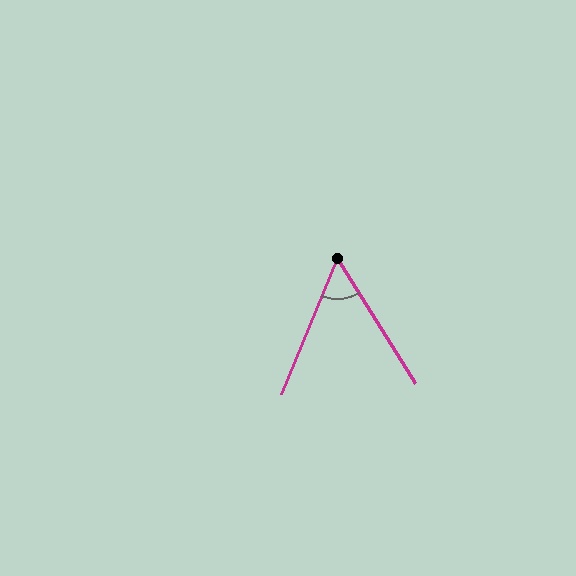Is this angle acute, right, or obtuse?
It is acute.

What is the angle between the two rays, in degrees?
Approximately 55 degrees.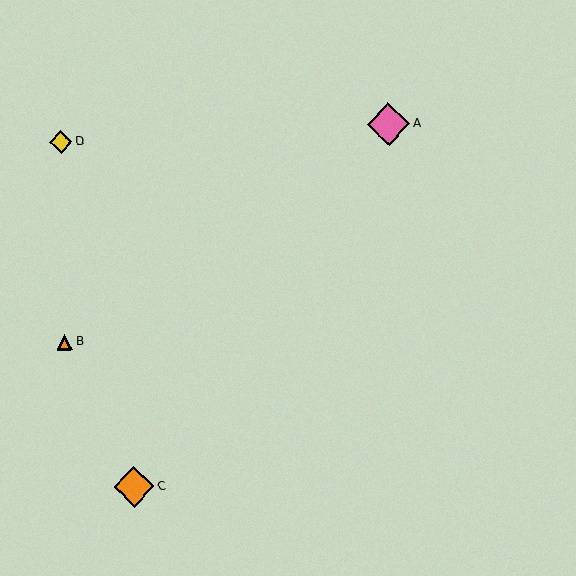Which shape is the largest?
The pink diamond (labeled A) is the largest.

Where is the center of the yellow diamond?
The center of the yellow diamond is at (61, 142).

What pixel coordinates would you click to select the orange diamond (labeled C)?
Click at (134, 487) to select the orange diamond C.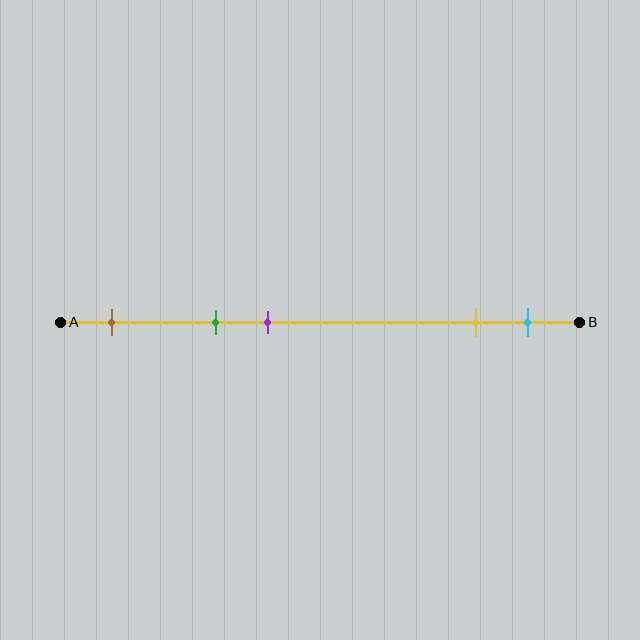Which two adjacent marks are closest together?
The yellow and cyan marks are the closest adjacent pair.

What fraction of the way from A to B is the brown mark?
The brown mark is approximately 10% (0.1) of the way from A to B.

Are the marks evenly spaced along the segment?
No, the marks are not evenly spaced.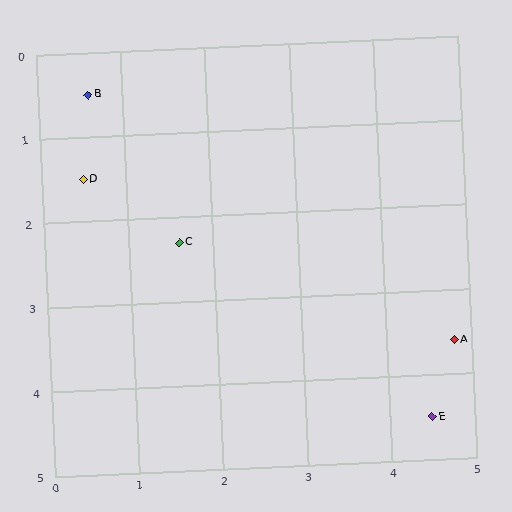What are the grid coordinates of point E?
Point E is at approximately (4.5, 4.5).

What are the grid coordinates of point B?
Point B is at approximately (0.6, 0.5).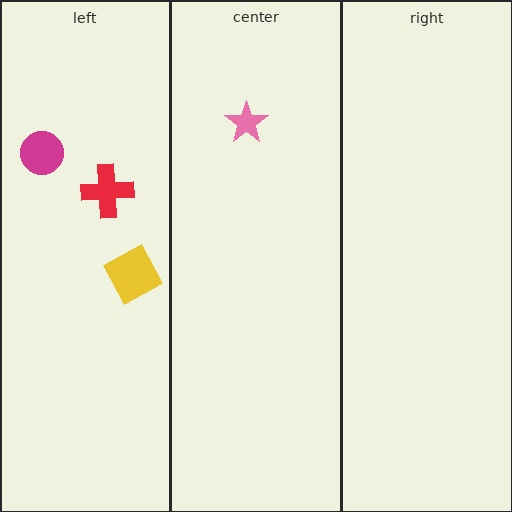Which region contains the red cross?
The left region.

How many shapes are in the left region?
3.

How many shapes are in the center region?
1.